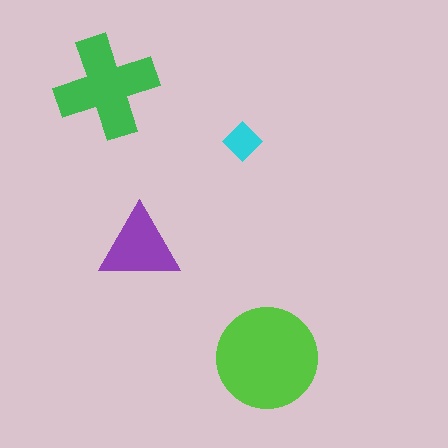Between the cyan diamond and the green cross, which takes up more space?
The green cross.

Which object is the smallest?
The cyan diamond.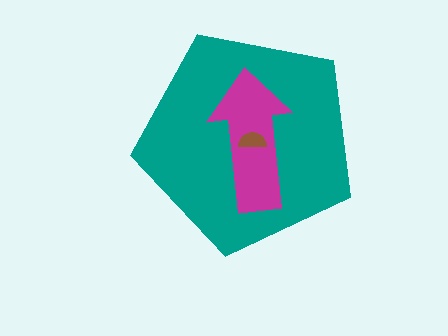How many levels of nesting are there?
3.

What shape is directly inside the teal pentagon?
The magenta arrow.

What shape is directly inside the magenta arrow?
The brown semicircle.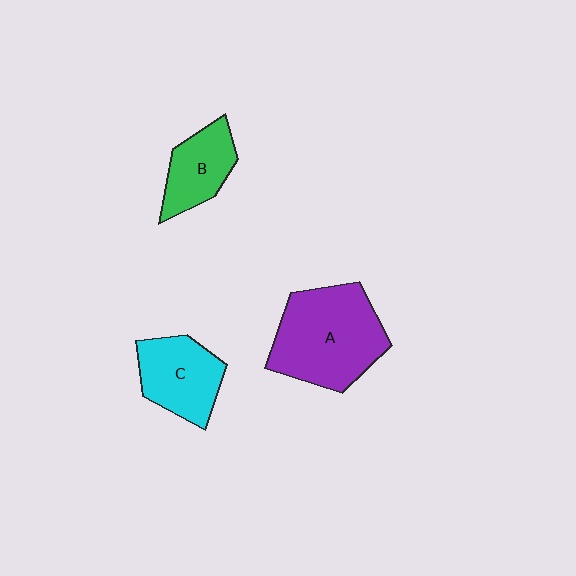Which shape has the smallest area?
Shape B (green).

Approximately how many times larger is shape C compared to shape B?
Approximately 1.2 times.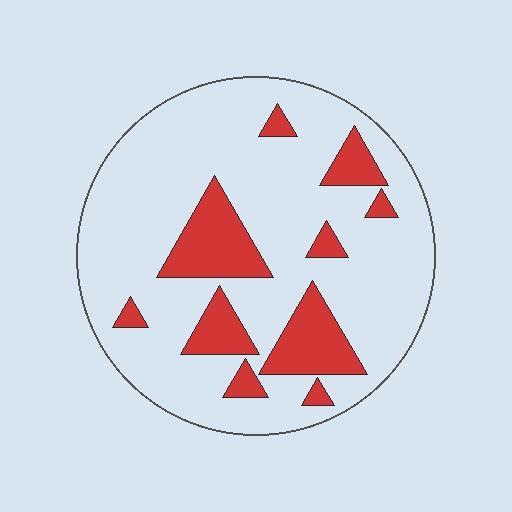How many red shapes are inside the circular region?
10.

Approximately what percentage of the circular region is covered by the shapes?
Approximately 20%.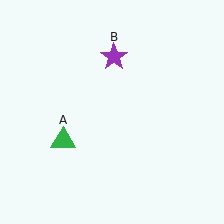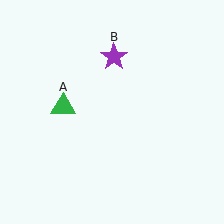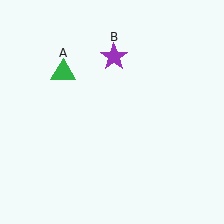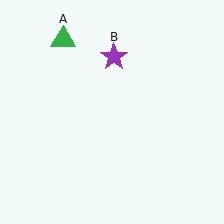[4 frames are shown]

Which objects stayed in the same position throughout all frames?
Purple star (object B) remained stationary.